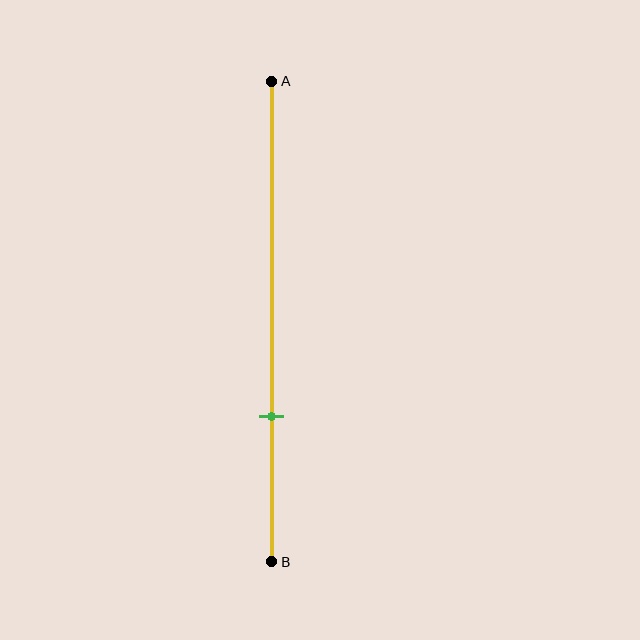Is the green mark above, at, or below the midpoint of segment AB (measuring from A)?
The green mark is below the midpoint of segment AB.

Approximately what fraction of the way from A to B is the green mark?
The green mark is approximately 70% of the way from A to B.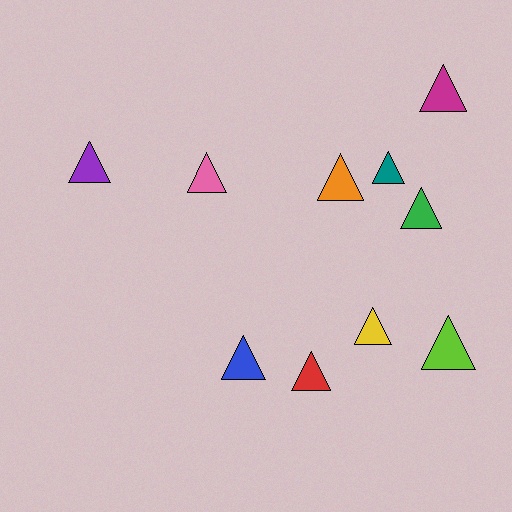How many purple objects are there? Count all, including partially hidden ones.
There is 1 purple object.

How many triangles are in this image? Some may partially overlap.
There are 10 triangles.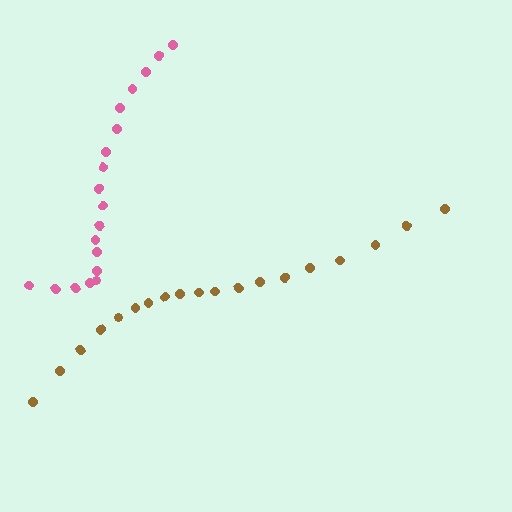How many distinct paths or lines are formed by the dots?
There are 2 distinct paths.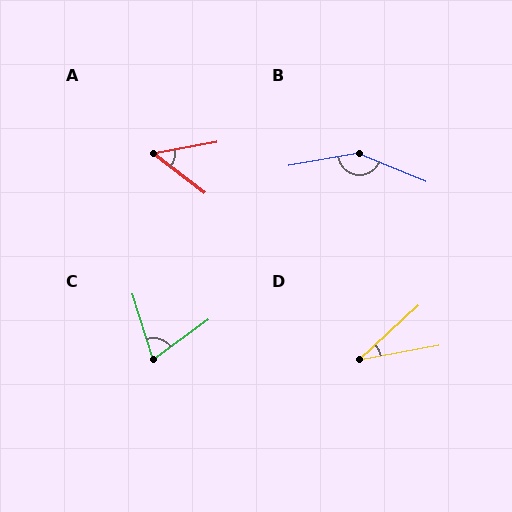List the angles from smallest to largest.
D (32°), A (48°), C (72°), B (148°).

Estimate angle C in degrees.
Approximately 72 degrees.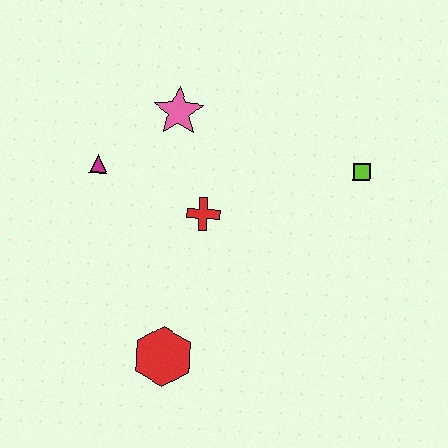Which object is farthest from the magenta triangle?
The lime square is farthest from the magenta triangle.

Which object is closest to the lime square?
The red cross is closest to the lime square.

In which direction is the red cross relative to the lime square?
The red cross is to the left of the lime square.